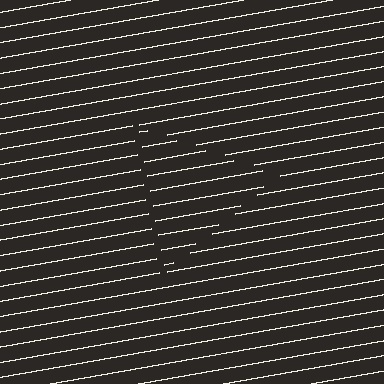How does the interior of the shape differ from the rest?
The interior of the shape contains the same grating, shifted by half a period — the contour is defined by the phase discontinuity where line-ends from the inner and outer gratings abut.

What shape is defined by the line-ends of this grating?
An illusory triangle. The interior of the shape contains the same grating, shifted by half a period — the contour is defined by the phase discontinuity where line-ends from the inner and outer gratings abut.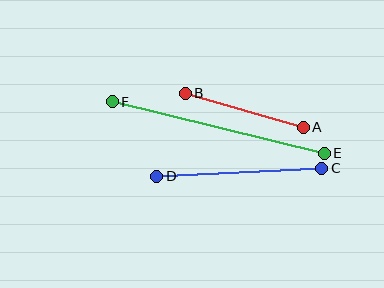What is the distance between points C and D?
The distance is approximately 165 pixels.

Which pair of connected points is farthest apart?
Points E and F are farthest apart.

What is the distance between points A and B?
The distance is approximately 123 pixels.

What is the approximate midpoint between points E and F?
The midpoint is at approximately (218, 128) pixels.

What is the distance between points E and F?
The distance is approximately 218 pixels.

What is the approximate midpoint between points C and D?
The midpoint is at approximately (239, 172) pixels.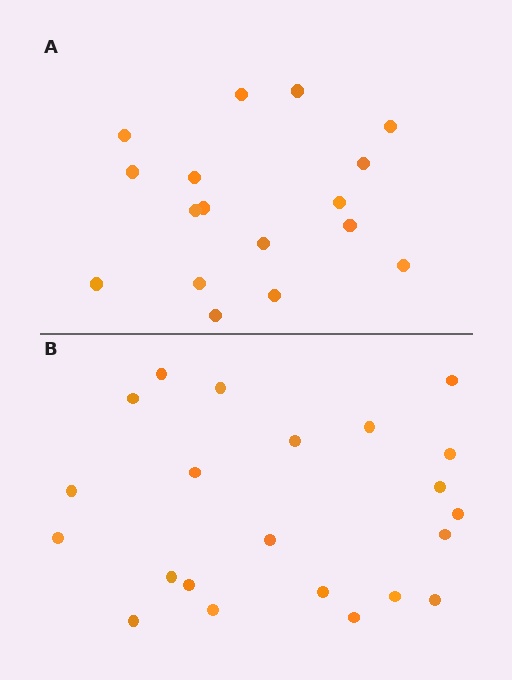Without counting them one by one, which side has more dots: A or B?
Region B (the bottom region) has more dots.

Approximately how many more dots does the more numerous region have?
Region B has about 5 more dots than region A.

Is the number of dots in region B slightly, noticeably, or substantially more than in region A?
Region B has noticeably more, but not dramatically so. The ratio is roughly 1.3 to 1.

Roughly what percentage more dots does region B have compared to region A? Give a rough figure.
About 30% more.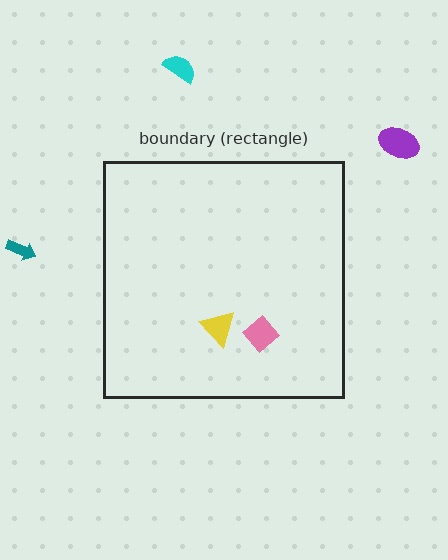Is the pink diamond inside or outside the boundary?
Inside.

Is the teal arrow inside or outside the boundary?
Outside.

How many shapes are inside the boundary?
2 inside, 3 outside.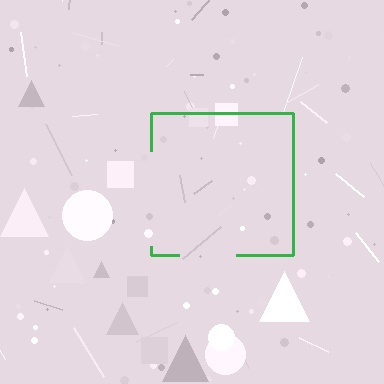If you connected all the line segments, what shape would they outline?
They would outline a square.